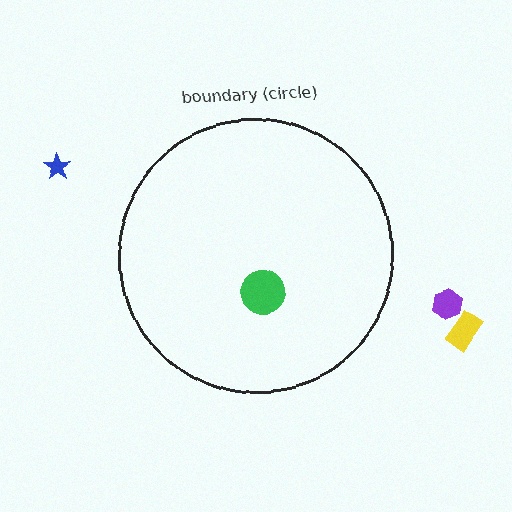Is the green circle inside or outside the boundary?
Inside.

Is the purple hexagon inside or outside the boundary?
Outside.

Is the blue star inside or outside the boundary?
Outside.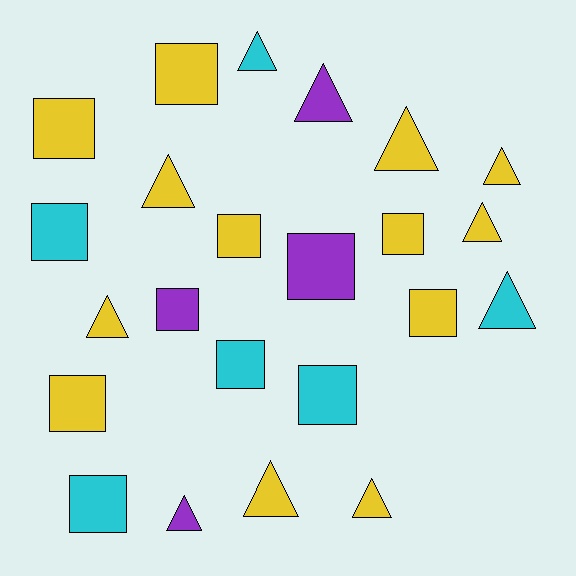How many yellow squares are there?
There are 6 yellow squares.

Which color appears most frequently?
Yellow, with 13 objects.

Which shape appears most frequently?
Square, with 12 objects.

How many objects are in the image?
There are 23 objects.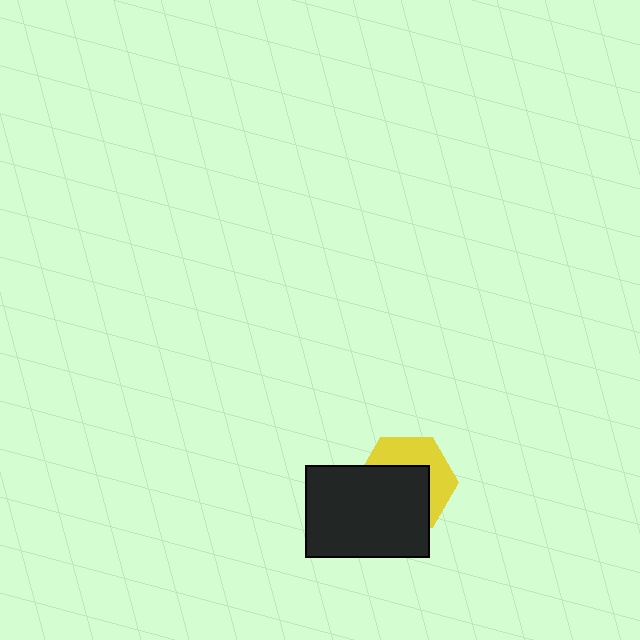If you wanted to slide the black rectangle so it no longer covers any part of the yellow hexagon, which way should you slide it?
Slide it toward the lower-left — that is the most direct way to separate the two shapes.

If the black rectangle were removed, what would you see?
You would see the complete yellow hexagon.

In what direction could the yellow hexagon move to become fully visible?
The yellow hexagon could move toward the upper-right. That would shift it out from behind the black rectangle entirely.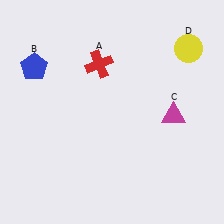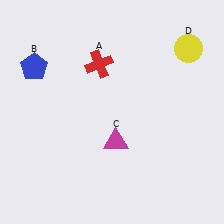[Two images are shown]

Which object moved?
The magenta triangle (C) moved left.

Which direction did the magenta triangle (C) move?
The magenta triangle (C) moved left.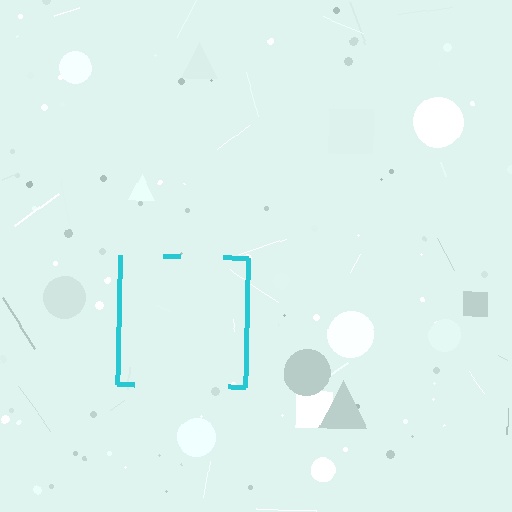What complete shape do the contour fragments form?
The contour fragments form a square.